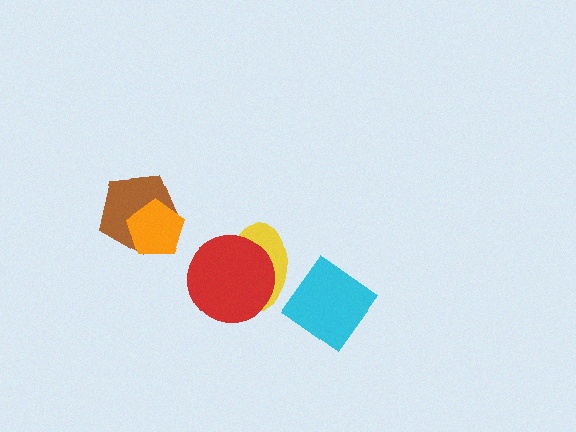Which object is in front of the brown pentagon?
The orange pentagon is in front of the brown pentagon.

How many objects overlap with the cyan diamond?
1 object overlaps with the cyan diamond.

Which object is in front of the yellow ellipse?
The red circle is in front of the yellow ellipse.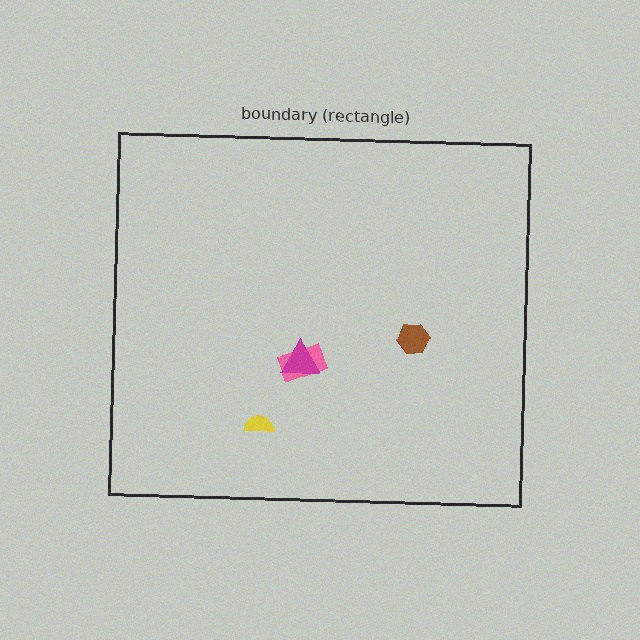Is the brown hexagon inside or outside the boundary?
Inside.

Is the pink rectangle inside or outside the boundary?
Inside.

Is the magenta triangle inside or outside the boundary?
Inside.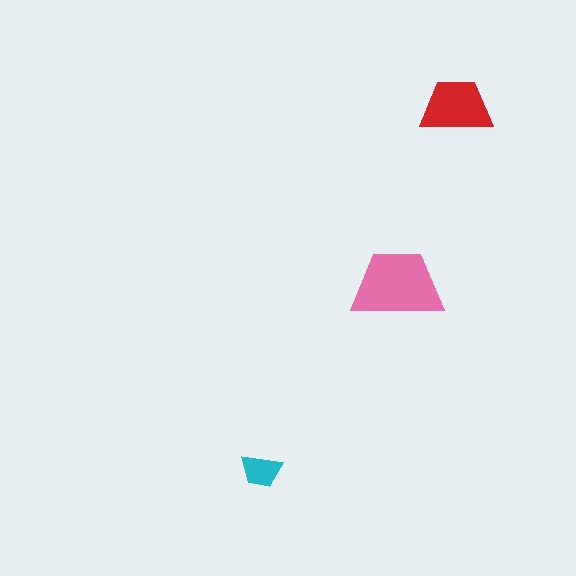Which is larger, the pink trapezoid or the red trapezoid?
The pink one.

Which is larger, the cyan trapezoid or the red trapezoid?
The red one.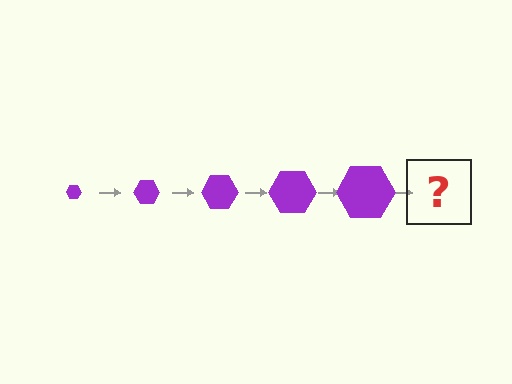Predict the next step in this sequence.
The next step is a purple hexagon, larger than the previous one.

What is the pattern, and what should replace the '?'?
The pattern is that the hexagon gets progressively larger each step. The '?' should be a purple hexagon, larger than the previous one.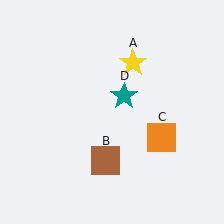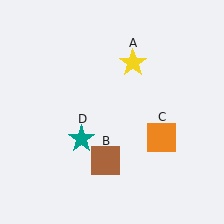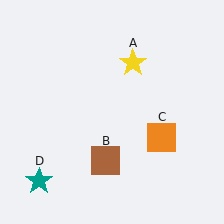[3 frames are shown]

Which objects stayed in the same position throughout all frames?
Yellow star (object A) and brown square (object B) and orange square (object C) remained stationary.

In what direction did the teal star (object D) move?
The teal star (object D) moved down and to the left.